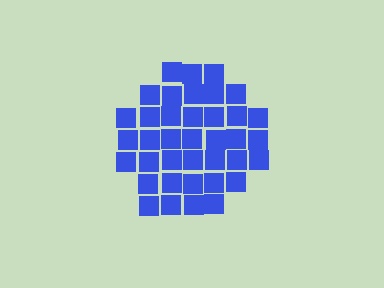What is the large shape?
The large shape is a circle.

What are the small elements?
The small elements are squares.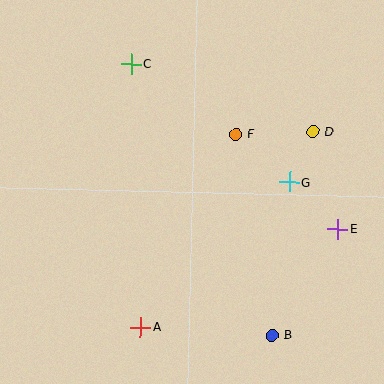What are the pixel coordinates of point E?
Point E is at (338, 229).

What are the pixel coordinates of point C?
Point C is at (131, 64).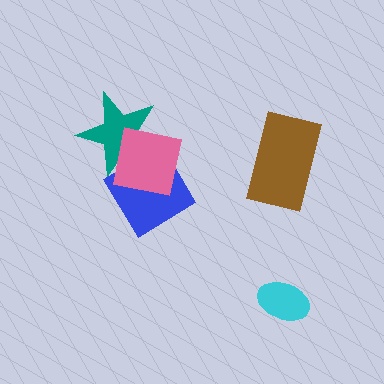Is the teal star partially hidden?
Yes, it is partially covered by another shape.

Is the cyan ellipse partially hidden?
No, no other shape covers it.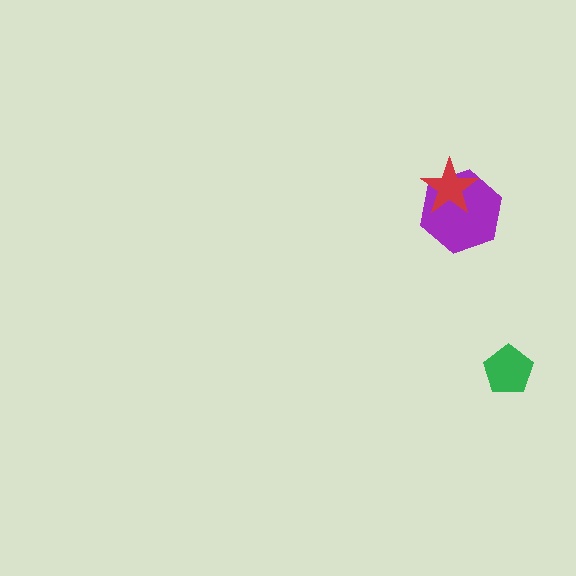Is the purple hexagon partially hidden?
Yes, it is partially covered by another shape.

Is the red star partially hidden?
No, no other shape covers it.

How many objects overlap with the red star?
1 object overlaps with the red star.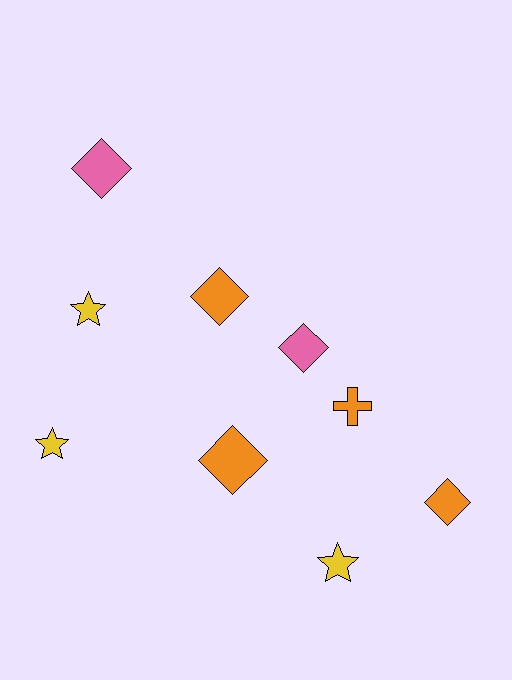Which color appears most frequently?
Orange, with 4 objects.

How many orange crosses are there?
There is 1 orange cross.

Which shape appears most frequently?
Diamond, with 5 objects.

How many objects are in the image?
There are 9 objects.